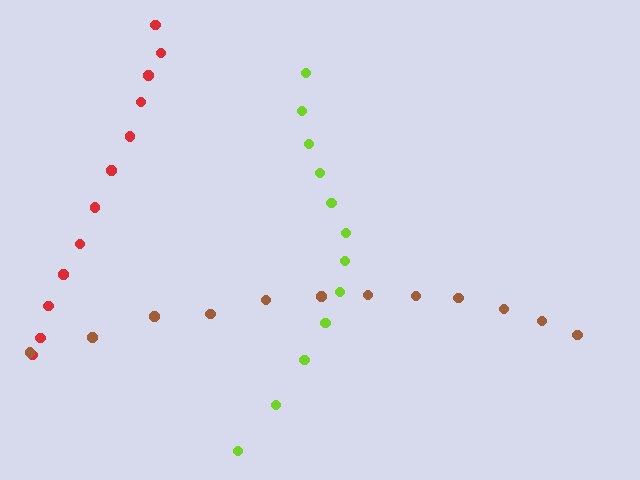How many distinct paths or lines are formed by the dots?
There are 3 distinct paths.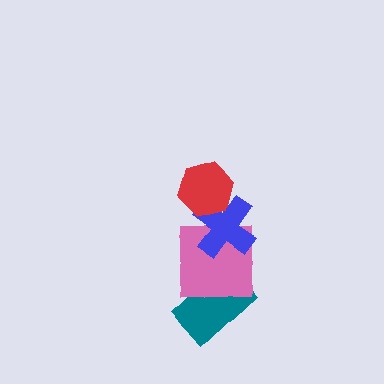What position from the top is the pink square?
The pink square is 3rd from the top.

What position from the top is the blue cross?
The blue cross is 2nd from the top.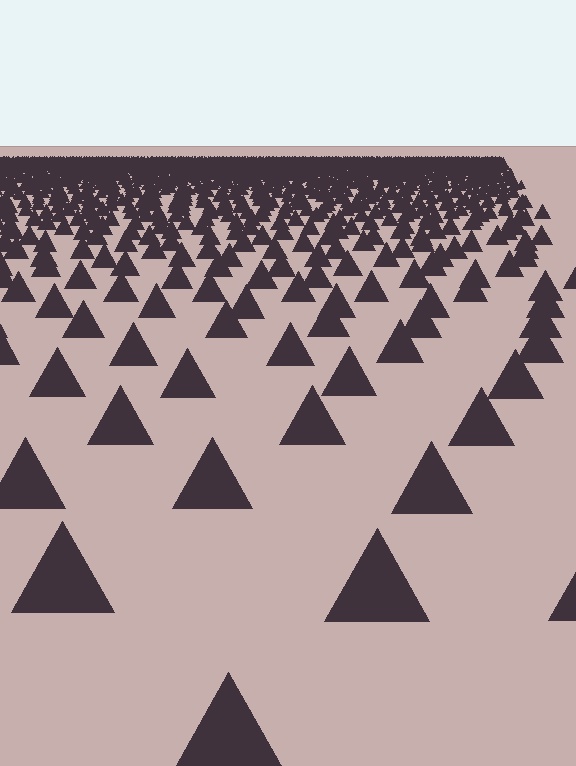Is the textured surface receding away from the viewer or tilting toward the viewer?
The surface is receding away from the viewer. Texture elements get smaller and denser toward the top.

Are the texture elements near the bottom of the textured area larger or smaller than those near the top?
Larger. Near the bottom, elements are closer to the viewer and appear at a bigger on-screen size.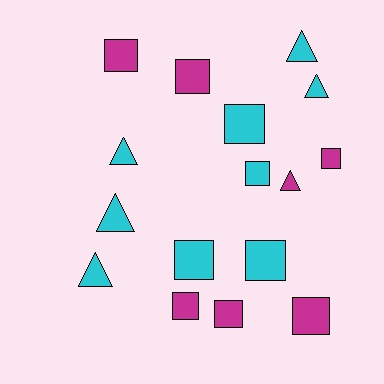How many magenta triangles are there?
There is 1 magenta triangle.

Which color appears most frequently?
Cyan, with 9 objects.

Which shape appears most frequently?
Square, with 10 objects.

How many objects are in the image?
There are 16 objects.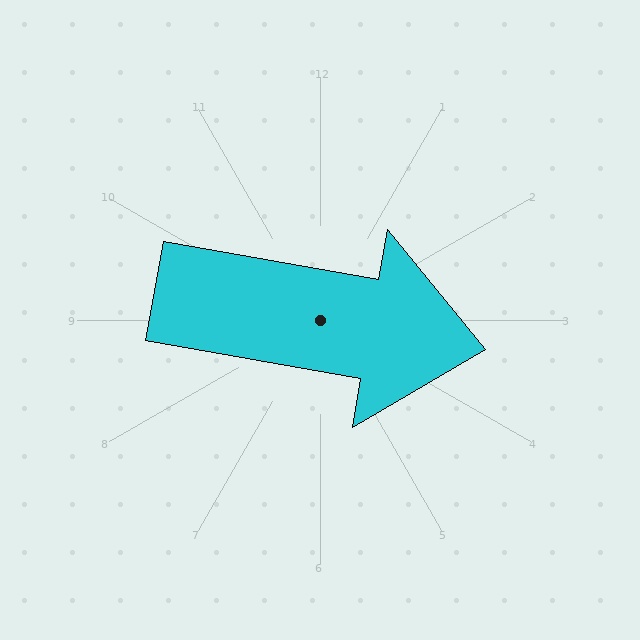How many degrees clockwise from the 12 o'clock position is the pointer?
Approximately 100 degrees.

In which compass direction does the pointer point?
East.